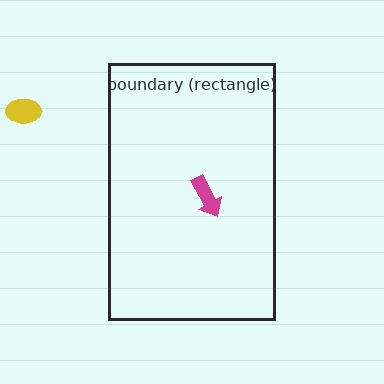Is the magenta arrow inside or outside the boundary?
Inside.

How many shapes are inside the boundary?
1 inside, 1 outside.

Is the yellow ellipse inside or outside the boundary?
Outside.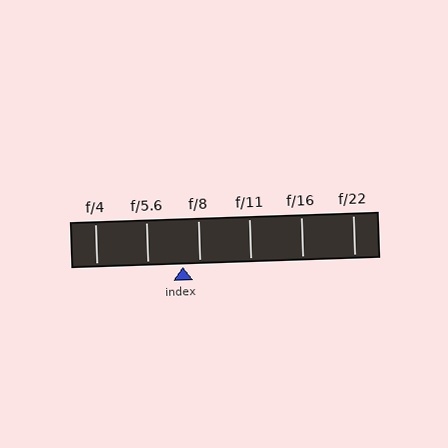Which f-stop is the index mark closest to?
The index mark is closest to f/8.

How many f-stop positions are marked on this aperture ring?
There are 6 f-stop positions marked.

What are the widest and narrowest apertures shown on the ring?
The widest aperture shown is f/4 and the narrowest is f/22.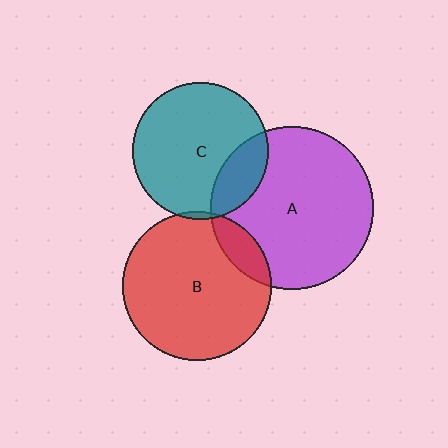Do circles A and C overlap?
Yes.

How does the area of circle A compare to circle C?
Approximately 1.4 times.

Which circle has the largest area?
Circle A (purple).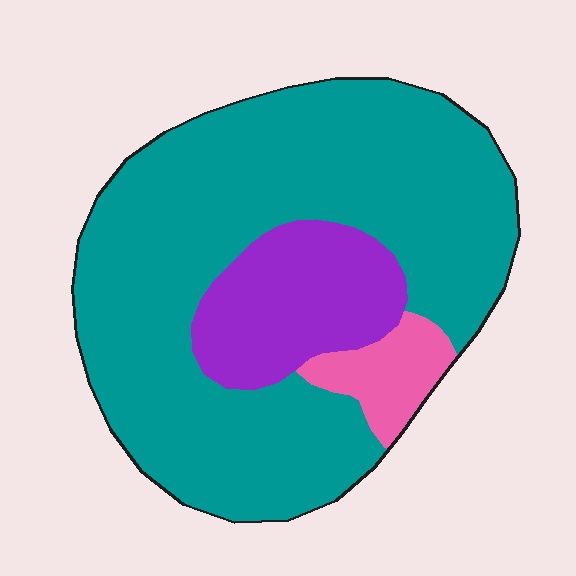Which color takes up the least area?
Pink, at roughly 5%.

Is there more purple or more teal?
Teal.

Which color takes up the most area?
Teal, at roughly 75%.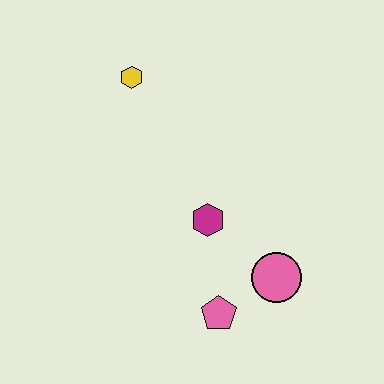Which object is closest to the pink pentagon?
The pink circle is closest to the pink pentagon.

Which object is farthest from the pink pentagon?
The yellow hexagon is farthest from the pink pentagon.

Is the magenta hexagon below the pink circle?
No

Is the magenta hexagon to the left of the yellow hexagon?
No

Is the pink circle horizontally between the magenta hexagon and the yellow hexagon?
No